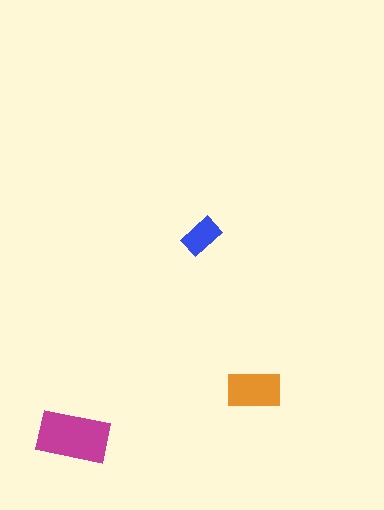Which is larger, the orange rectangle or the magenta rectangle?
The magenta one.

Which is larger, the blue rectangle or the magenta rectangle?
The magenta one.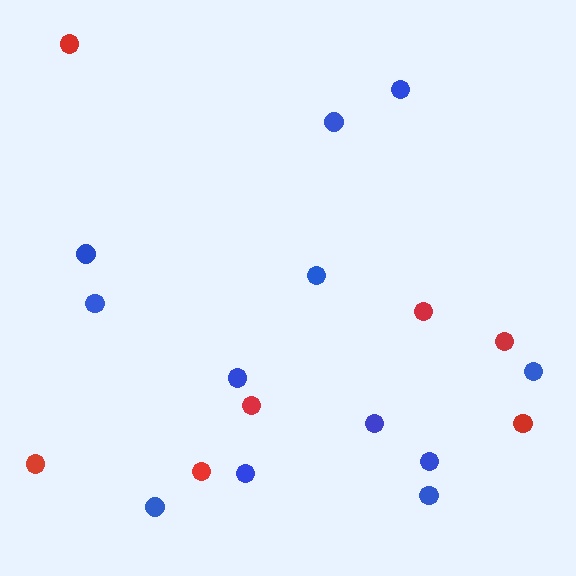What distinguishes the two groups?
There are 2 groups: one group of blue circles (12) and one group of red circles (7).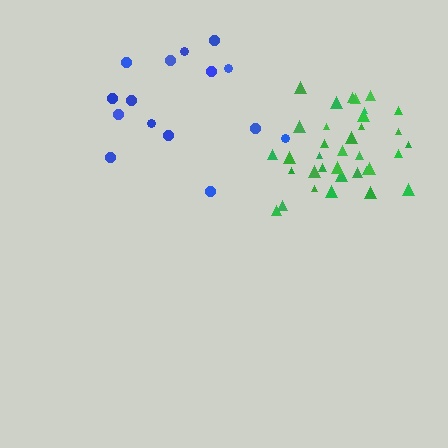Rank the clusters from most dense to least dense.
green, blue.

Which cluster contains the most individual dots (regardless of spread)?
Green (35).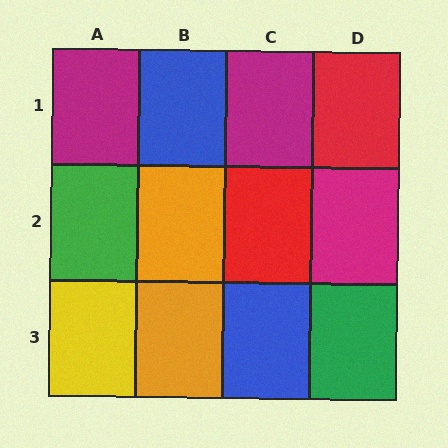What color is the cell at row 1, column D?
Red.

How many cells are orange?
2 cells are orange.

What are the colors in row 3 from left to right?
Yellow, orange, blue, green.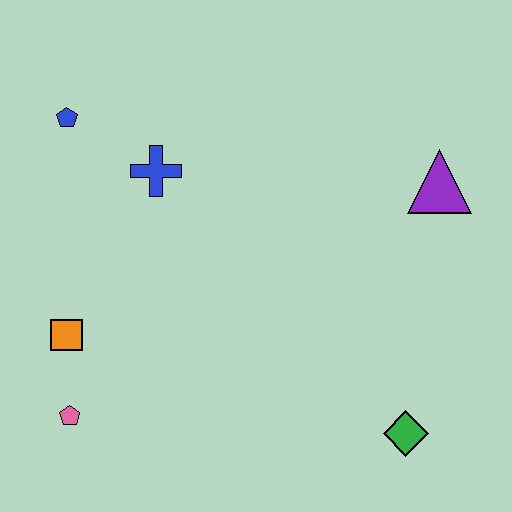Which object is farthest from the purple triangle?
The pink pentagon is farthest from the purple triangle.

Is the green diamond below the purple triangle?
Yes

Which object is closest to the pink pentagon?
The orange square is closest to the pink pentagon.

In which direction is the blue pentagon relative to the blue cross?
The blue pentagon is to the left of the blue cross.